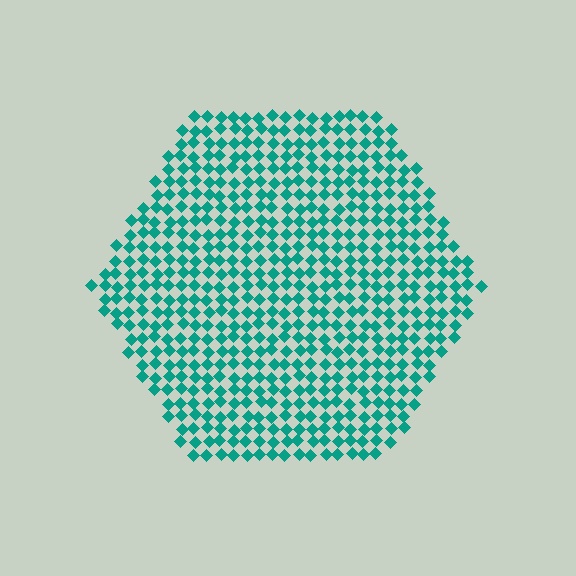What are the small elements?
The small elements are diamonds.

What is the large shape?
The large shape is a hexagon.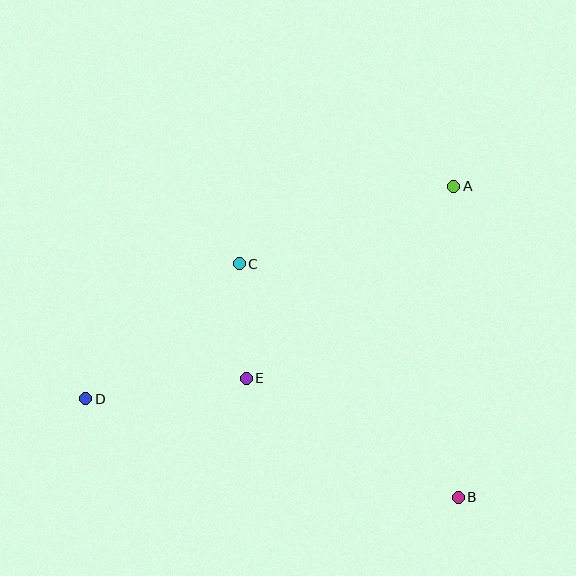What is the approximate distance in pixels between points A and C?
The distance between A and C is approximately 228 pixels.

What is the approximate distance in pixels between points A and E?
The distance between A and E is approximately 283 pixels.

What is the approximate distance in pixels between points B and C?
The distance between B and C is approximately 320 pixels.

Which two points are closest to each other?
Points C and E are closest to each other.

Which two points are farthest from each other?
Points A and D are farthest from each other.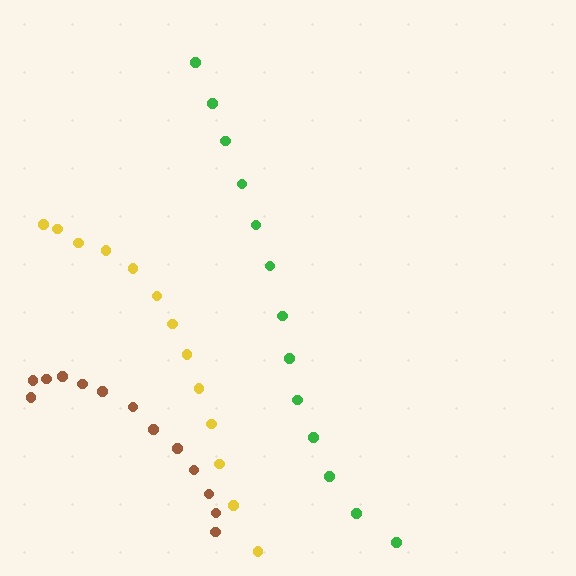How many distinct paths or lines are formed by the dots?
There are 3 distinct paths.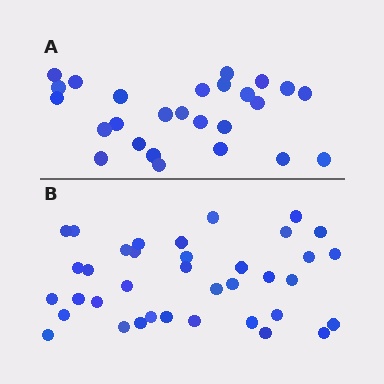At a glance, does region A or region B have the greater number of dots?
Region B (the bottom region) has more dots.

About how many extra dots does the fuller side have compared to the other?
Region B has roughly 12 or so more dots than region A.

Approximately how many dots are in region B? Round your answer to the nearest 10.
About 40 dots. (The exact count is 37, which rounds to 40.)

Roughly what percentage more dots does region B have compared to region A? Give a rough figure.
About 40% more.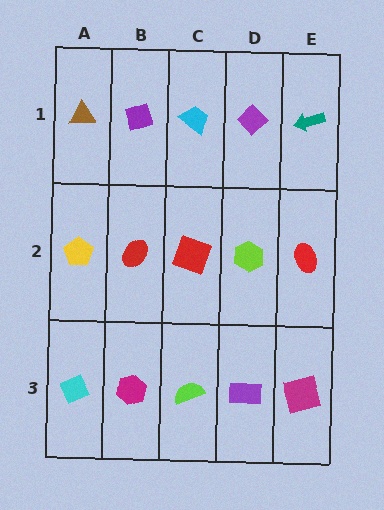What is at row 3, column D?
A purple rectangle.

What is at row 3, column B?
A magenta hexagon.